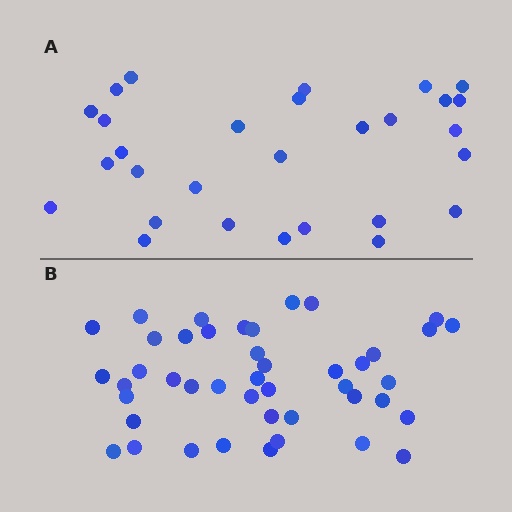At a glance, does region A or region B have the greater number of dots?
Region B (the bottom region) has more dots.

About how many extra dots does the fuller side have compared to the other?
Region B has approximately 15 more dots than region A.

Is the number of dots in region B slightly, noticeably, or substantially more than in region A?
Region B has substantially more. The ratio is roughly 1.5 to 1.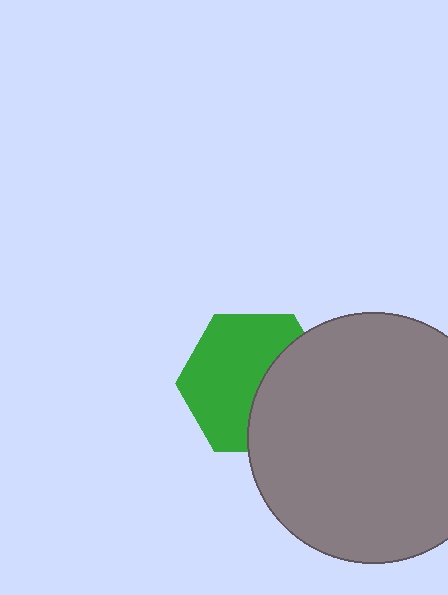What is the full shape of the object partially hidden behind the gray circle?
The partially hidden object is a green hexagon.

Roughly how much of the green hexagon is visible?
About half of it is visible (roughly 61%).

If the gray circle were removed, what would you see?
You would see the complete green hexagon.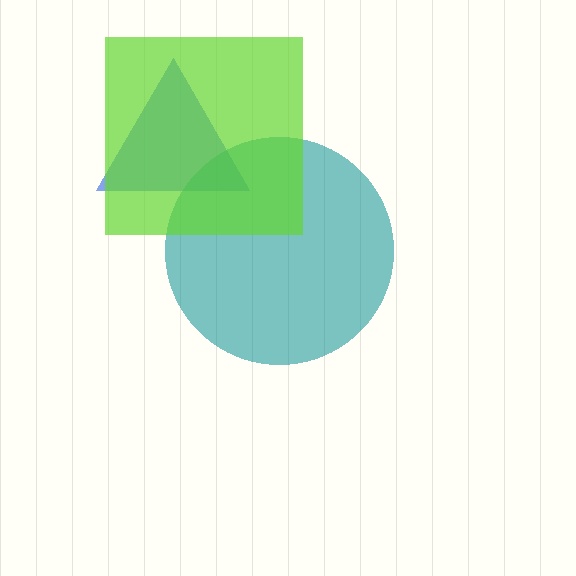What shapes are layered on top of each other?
The layered shapes are: a blue triangle, a teal circle, a lime square.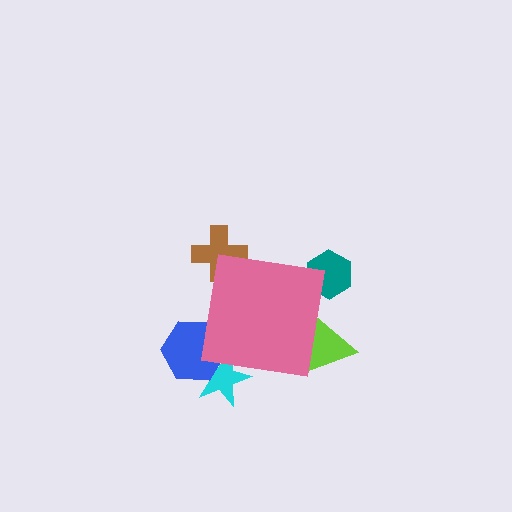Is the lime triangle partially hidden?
Yes, the lime triangle is partially hidden behind the pink square.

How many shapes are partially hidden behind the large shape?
5 shapes are partially hidden.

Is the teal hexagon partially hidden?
Yes, the teal hexagon is partially hidden behind the pink square.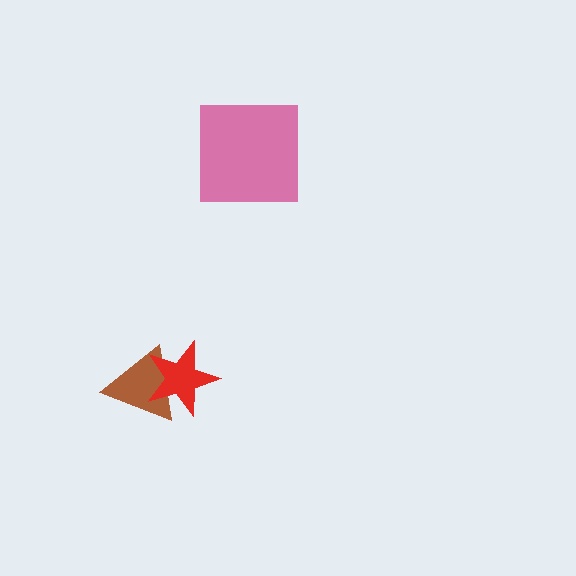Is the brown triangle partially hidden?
Yes, it is partially covered by another shape.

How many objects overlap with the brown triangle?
1 object overlaps with the brown triangle.